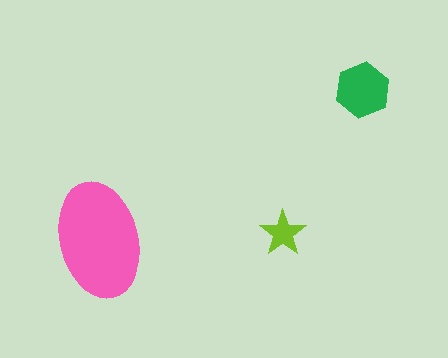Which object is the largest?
The pink ellipse.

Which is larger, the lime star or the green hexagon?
The green hexagon.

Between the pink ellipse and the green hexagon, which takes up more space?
The pink ellipse.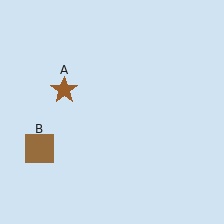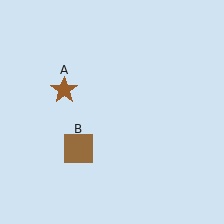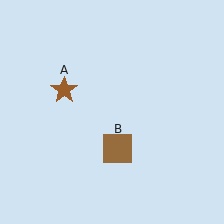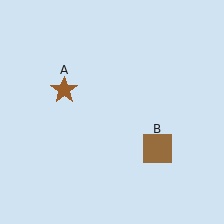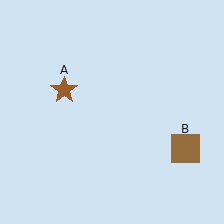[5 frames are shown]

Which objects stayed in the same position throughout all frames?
Brown star (object A) remained stationary.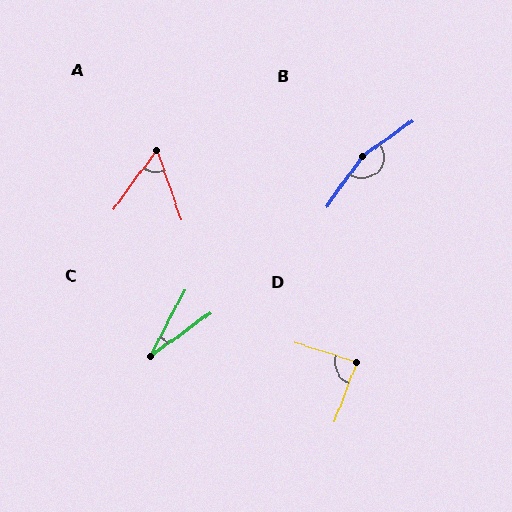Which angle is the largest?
B, at approximately 162 degrees.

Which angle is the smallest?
C, at approximately 26 degrees.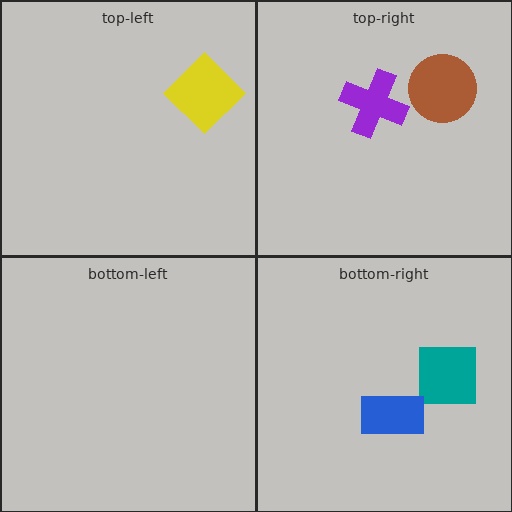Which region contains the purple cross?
The top-right region.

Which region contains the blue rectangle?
The bottom-right region.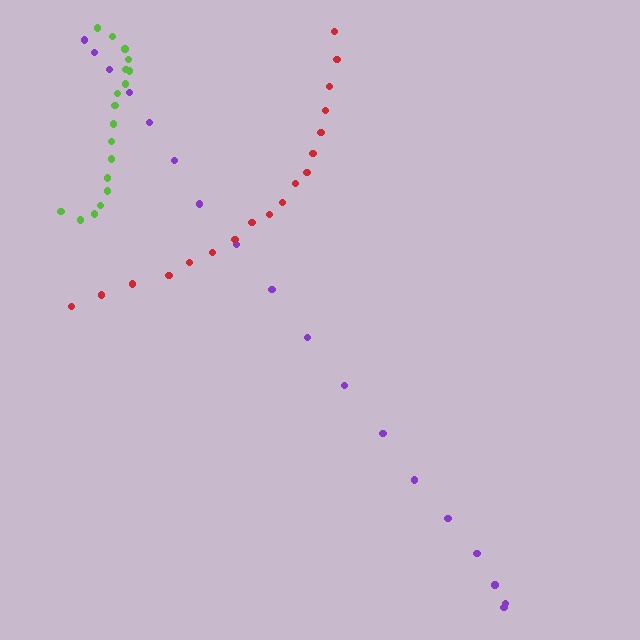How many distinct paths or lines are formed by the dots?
There are 3 distinct paths.